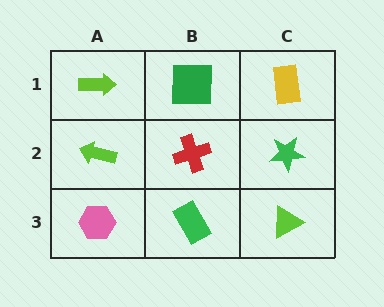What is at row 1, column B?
A green square.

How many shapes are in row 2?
3 shapes.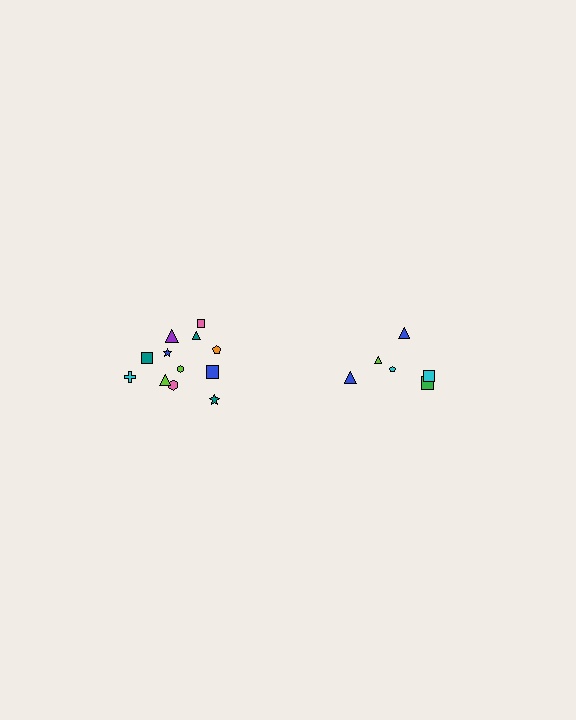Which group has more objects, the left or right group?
The left group.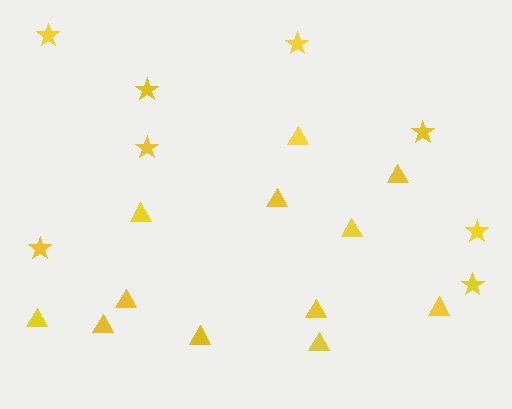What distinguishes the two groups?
There are 2 groups: one group of stars (8) and one group of triangles (12).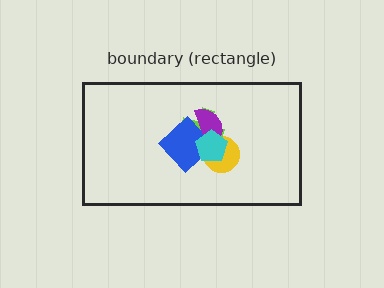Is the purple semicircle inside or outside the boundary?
Inside.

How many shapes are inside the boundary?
5 inside, 0 outside.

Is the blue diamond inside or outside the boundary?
Inside.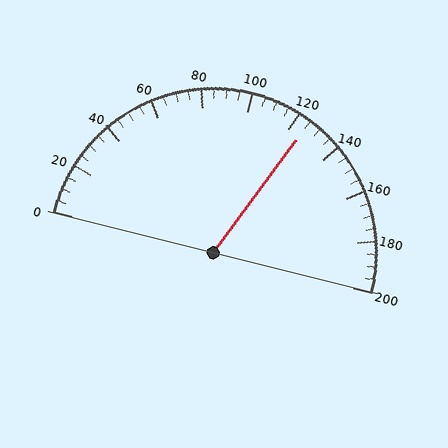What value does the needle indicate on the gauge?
The needle indicates approximately 125.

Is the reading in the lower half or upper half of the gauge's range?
The reading is in the upper half of the range (0 to 200).